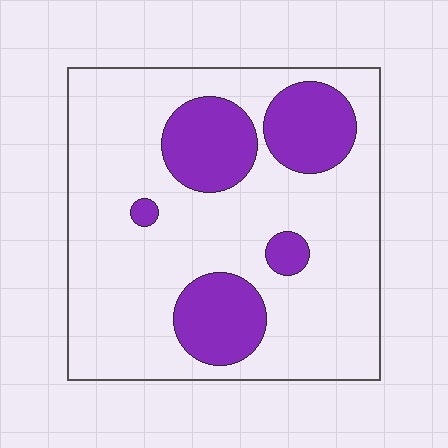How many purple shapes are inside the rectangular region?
5.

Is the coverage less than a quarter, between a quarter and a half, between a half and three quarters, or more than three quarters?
Less than a quarter.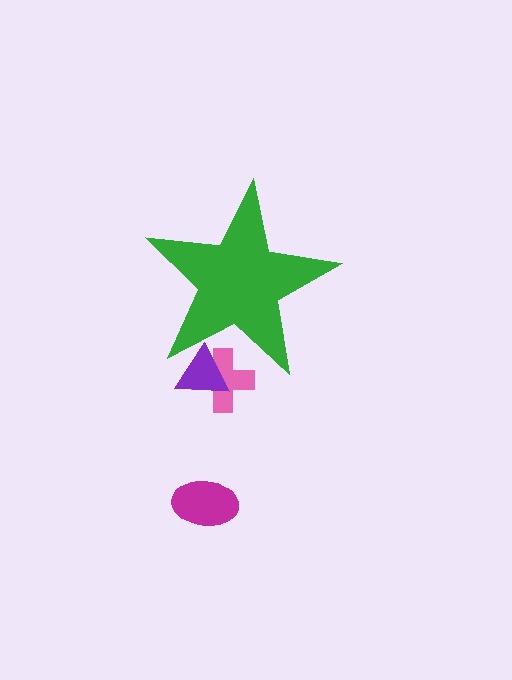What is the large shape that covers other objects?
A green star.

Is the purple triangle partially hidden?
Yes, the purple triangle is partially hidden behind the green star.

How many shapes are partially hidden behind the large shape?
2 shapes are partially hidden.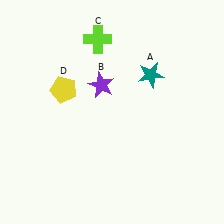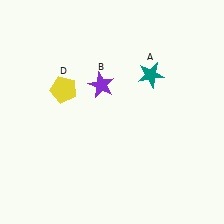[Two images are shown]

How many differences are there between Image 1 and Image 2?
There is 1 difference between the two images.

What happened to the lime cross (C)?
The lime cross (C) was removed in Image 2. It was in the top-left area of Image 1.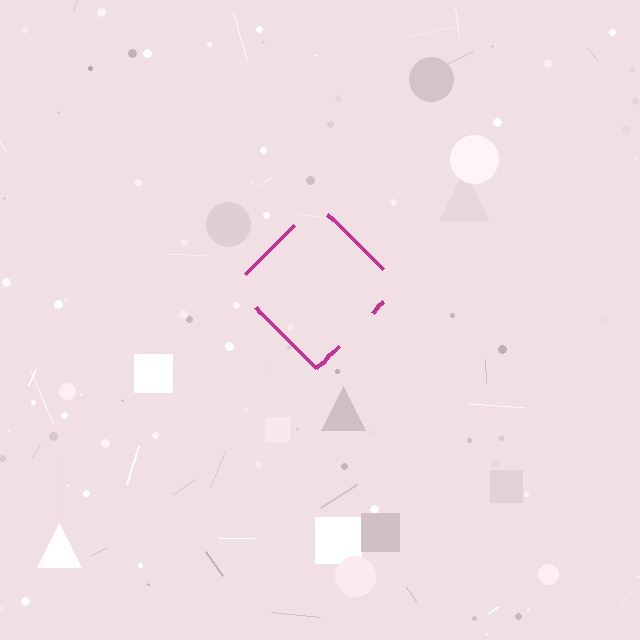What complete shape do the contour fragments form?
The contour fragments form a diamond.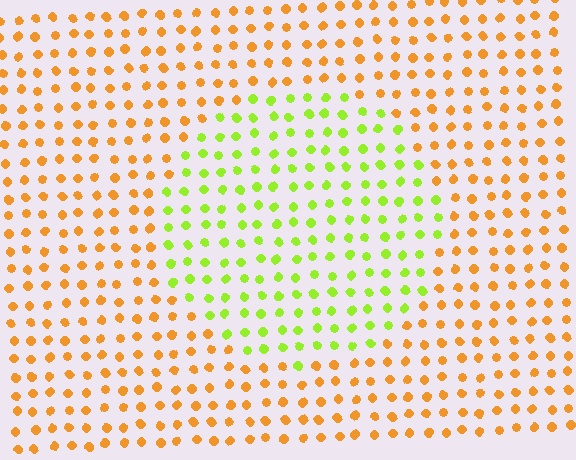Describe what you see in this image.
The image is filled with small orange elements in a uniform arrangement. A circle-shaped region is visible where the elements are tinted to a slightly different hue, forming a subtle color boundary.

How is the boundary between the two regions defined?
The boundary is defined purely by a slight shift in hue (about 55 degrees). Spacing, size, and orientation are identical on both sides.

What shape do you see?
I see a circle.